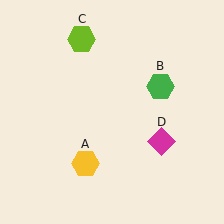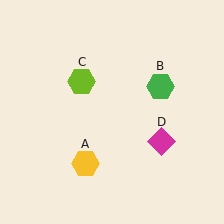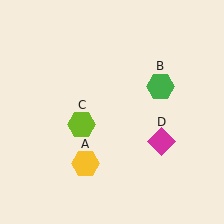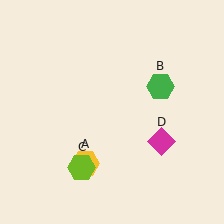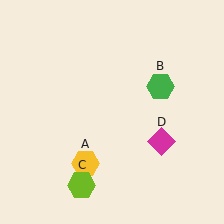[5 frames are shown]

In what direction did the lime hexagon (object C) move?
The lime hexagon (object C) moved down.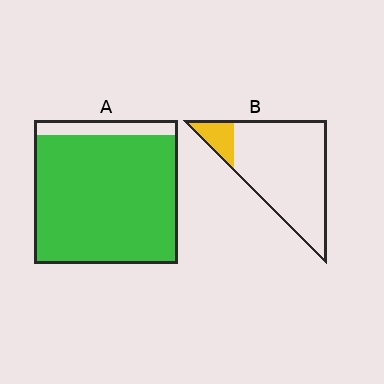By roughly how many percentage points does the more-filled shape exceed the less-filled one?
By roughly 75 percentage points (A over B).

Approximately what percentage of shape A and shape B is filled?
A is approximately 90% and B is approximately 15%.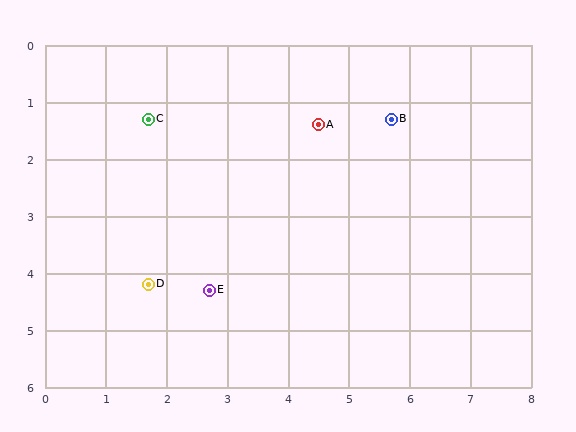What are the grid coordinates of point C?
Point C is at approximately (1.7, 1.3).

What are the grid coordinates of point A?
Point A is at approximately (4.5, 1.4).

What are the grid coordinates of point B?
Point B is at approximately (5.7, 1.3).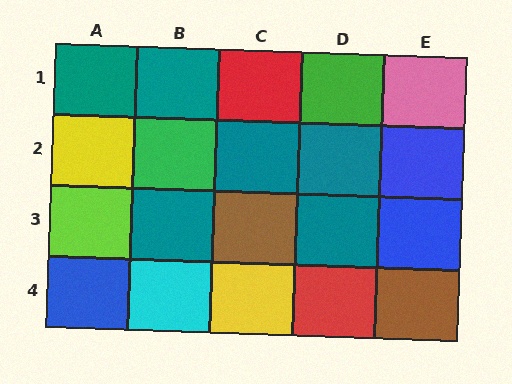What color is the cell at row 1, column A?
Teal.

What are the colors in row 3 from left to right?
Lime, teal, brown, teal, blue.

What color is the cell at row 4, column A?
Blue.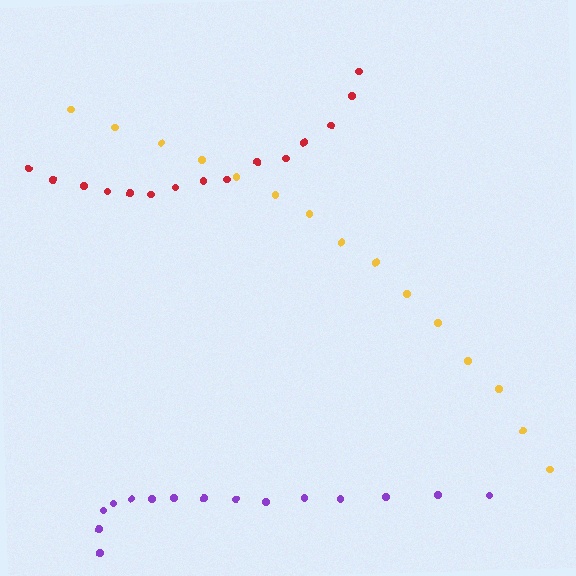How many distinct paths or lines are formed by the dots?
There are 3 distinct paths.